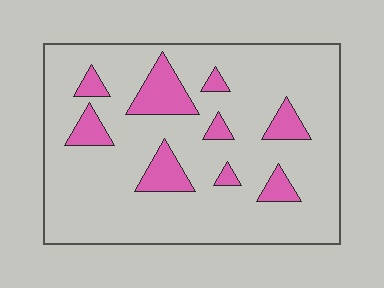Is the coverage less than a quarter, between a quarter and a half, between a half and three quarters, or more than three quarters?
Less than a quarter.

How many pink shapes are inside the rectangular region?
9.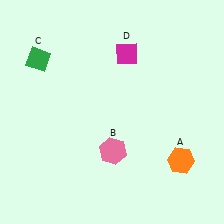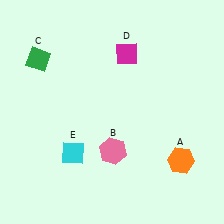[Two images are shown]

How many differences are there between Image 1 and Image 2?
There is 1 difference between the two images.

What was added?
A cyan diamond (E) was added in Image 2.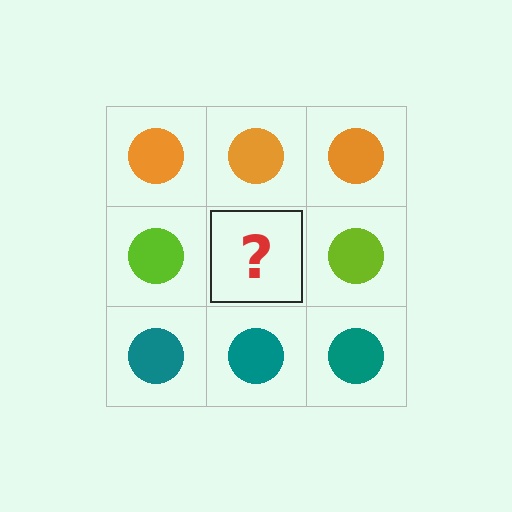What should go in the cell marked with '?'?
The missing cell should contain a lime circle.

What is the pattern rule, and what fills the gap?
The rule is that each row has a consistent color. The gap should be filled with a lime circle.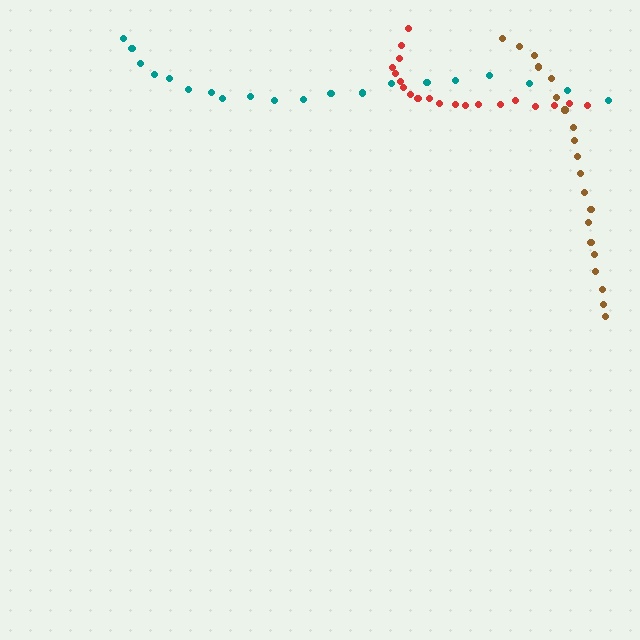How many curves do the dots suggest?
There are 3 distinct paths.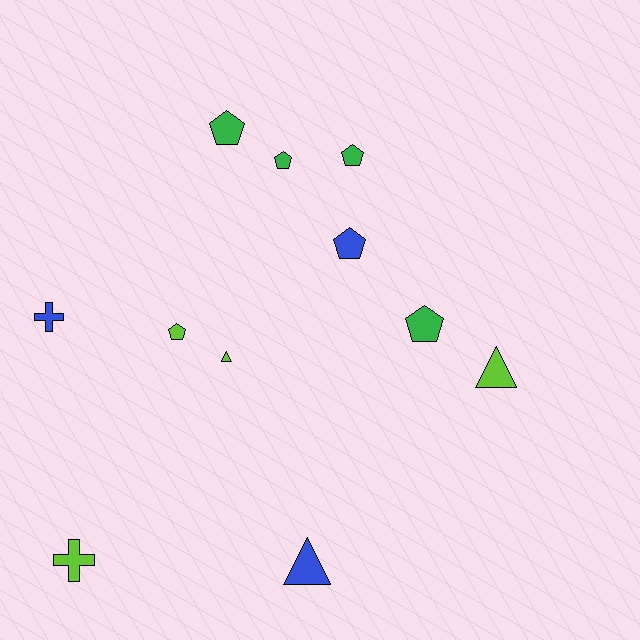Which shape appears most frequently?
Pentagon, with 6 objects.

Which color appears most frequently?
Lime, with 4 objects.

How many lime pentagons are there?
There is 1 lime pentagon.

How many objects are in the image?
There are 11 objects.